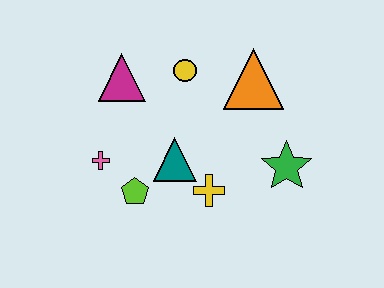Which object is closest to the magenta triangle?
The yellow circle is closest to the magenta triangle.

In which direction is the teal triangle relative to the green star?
The teal triangle is to the left of the green star.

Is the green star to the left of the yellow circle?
No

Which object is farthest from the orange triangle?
The pink cross is farthest from the orange triangle.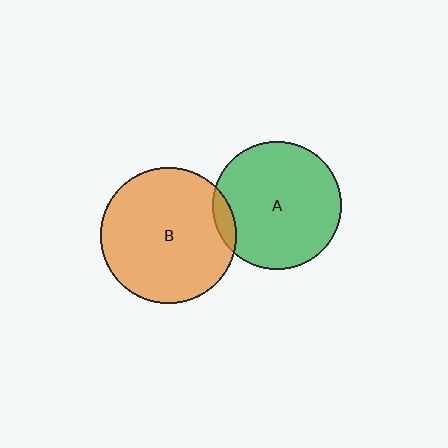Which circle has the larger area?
Circle B (orange).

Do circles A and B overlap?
Yes.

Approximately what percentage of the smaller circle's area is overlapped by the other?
Approximately 5%.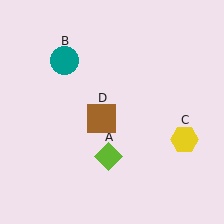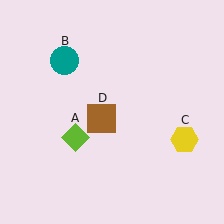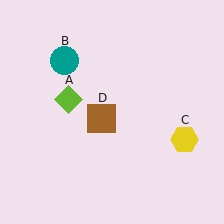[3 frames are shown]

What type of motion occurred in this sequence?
The lime diamond (object A) rotated clockwise around the center of the scene.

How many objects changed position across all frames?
1 object changed position: lime diamond (object A).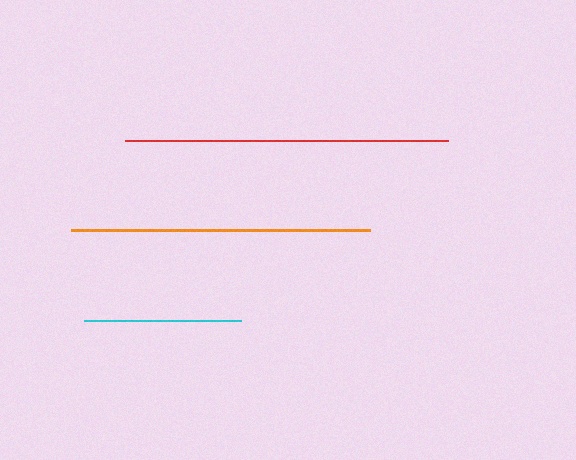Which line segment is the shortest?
The cyan line is the shortest at approximately 157 pixels.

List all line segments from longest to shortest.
From longest to shortest: red, orange, cyan.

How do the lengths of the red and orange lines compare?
The red and orange lines are approximately the same length.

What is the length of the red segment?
The red segment is approximately 323 pixels long.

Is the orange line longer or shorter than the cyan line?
The orange line is longer than the cyan line.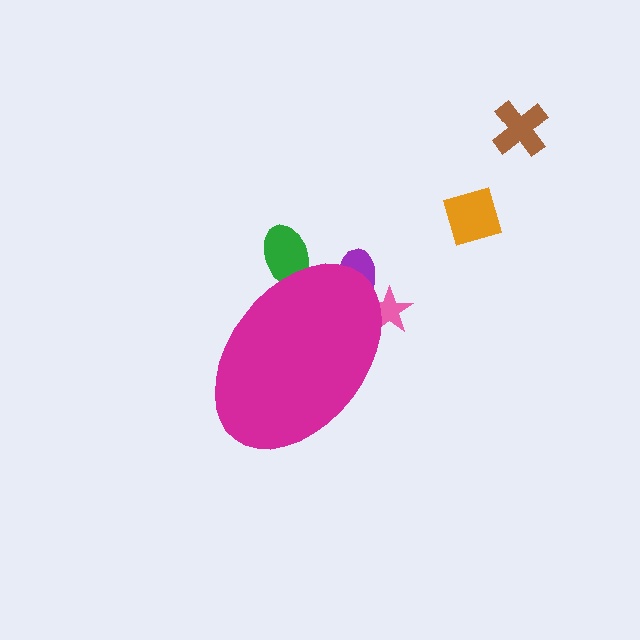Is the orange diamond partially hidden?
No, the orange diamond is fully visible.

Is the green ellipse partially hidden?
Yes, the green ellipse is partially hidden behind the magenta ellipse.